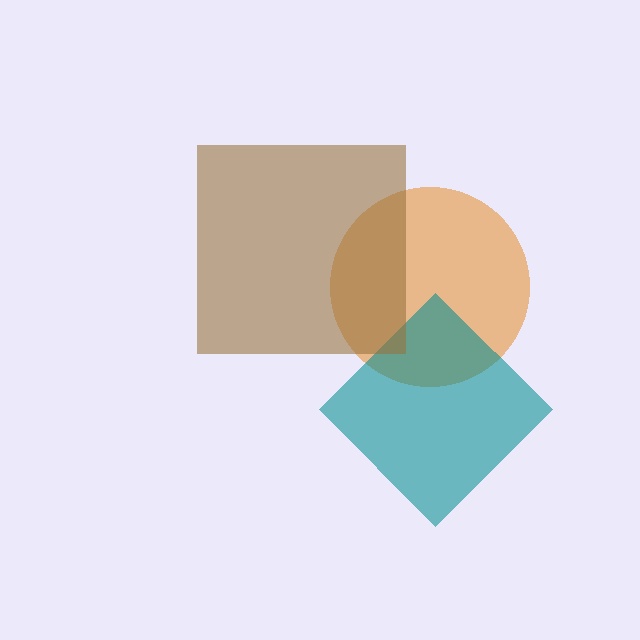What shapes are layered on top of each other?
The layered shapes are: an orange circle, a teal diamond, a brown square.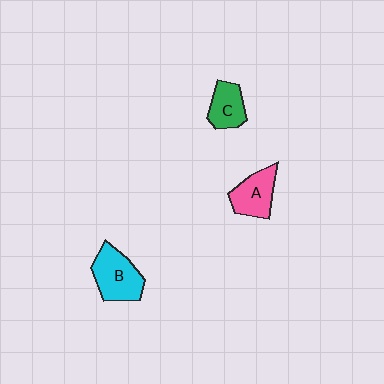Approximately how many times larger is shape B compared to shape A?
Approximately 1.3 times.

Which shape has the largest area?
Shape B (cyan).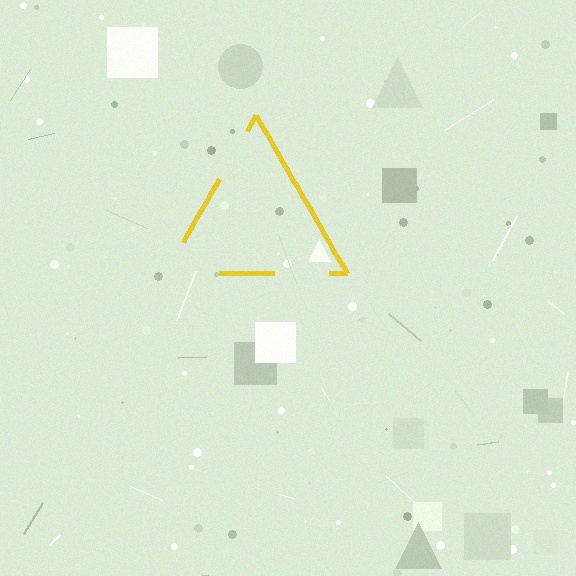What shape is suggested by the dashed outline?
The dashed outline suggests a triangle.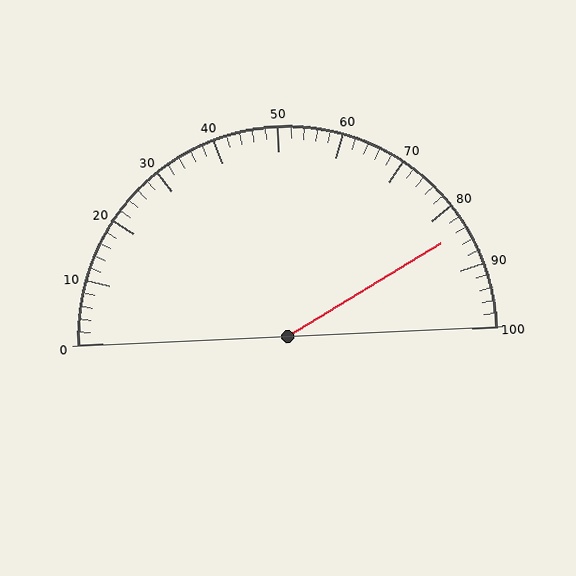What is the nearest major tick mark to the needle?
The nearest major tick mark is 80.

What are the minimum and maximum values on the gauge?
The gauge ranges from 0 to 100.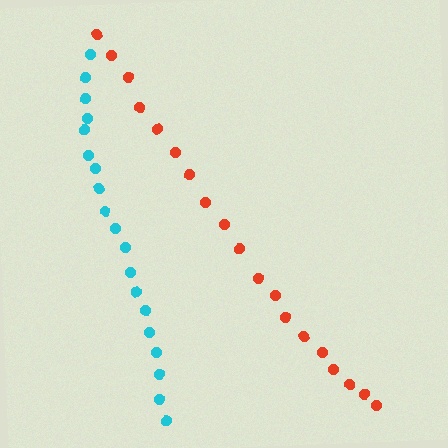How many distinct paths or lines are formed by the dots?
There are 2 distinct paths.